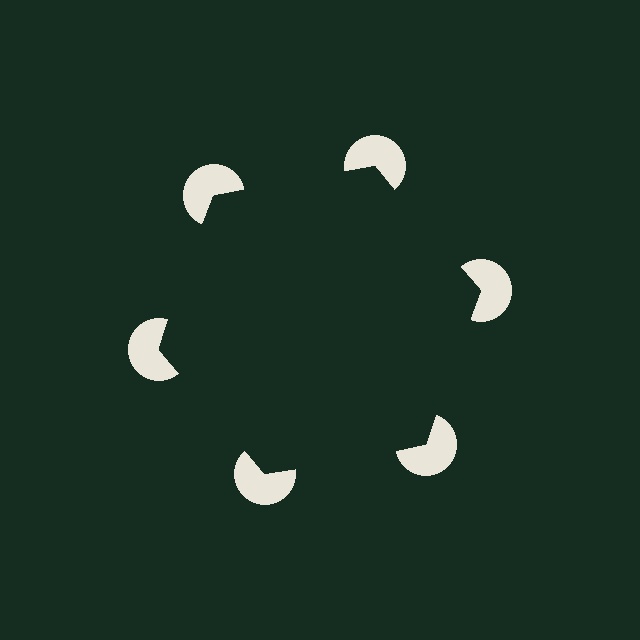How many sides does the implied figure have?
6 sides.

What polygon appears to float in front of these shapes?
An illusory hexagon — its edges are inferred from the aligned wedge cuts in the pac-man discs, not physically drawn.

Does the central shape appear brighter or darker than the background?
It typically appears slightly darker than the background, even though no actual brightness change is drawn.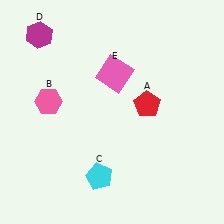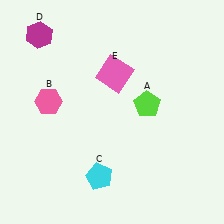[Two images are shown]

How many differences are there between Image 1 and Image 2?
There is 1 difference between the two images.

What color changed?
The pentagon (A) changed from red in Image 1 to lime in Image 2.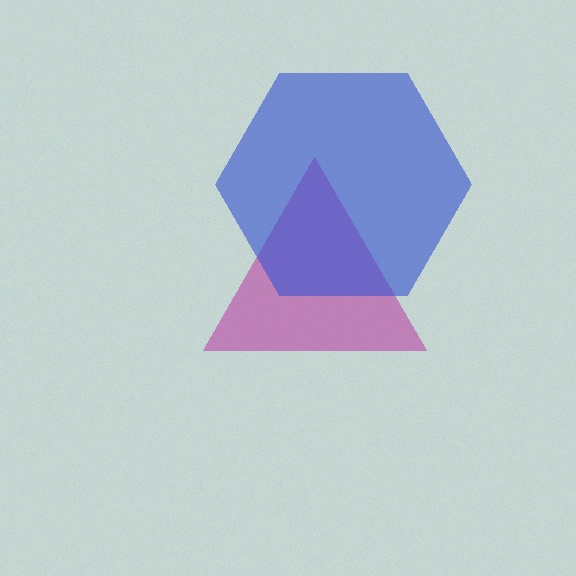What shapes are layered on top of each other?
The layered shapes are: a magenta triangle, a blue hexagon.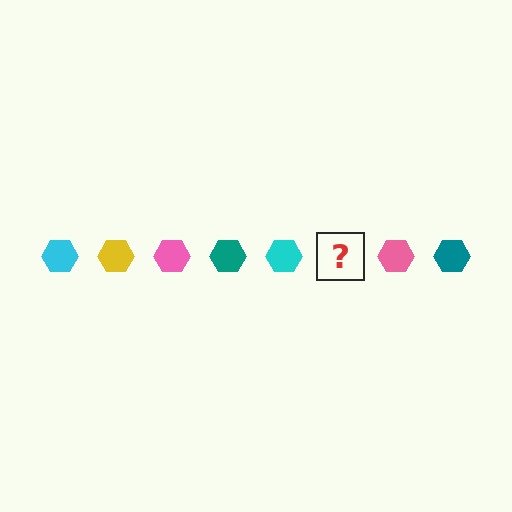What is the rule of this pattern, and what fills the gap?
The rule is that the pattern cycles through cyan, yellow, pink, teal hexagons. The gap should be filled with a yellow hexagon.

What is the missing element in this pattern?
The missing element is a yellow hexagon.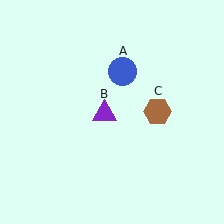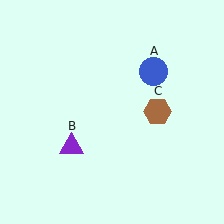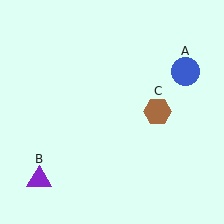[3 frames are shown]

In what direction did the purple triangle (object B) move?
The purple triangle (object B) moved down and to the left.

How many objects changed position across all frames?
2 objects changed position: blue circle (object A), purple triangle (object B).